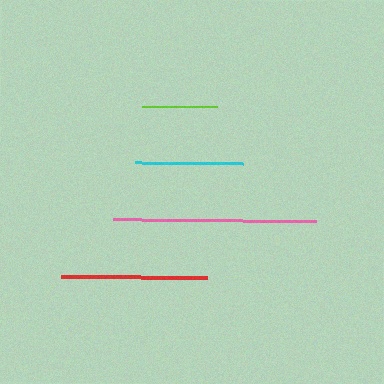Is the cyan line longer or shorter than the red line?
The red line is longer than the cyan line.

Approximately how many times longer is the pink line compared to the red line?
The pink line is approximately 1.4 times the length of the red line.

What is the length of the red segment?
The red segment is approximately 146 pixels long.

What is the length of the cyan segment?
The cyan segment is approximately 108 pixels long.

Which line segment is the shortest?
The lime line is the shortest at approximately 74 pixels.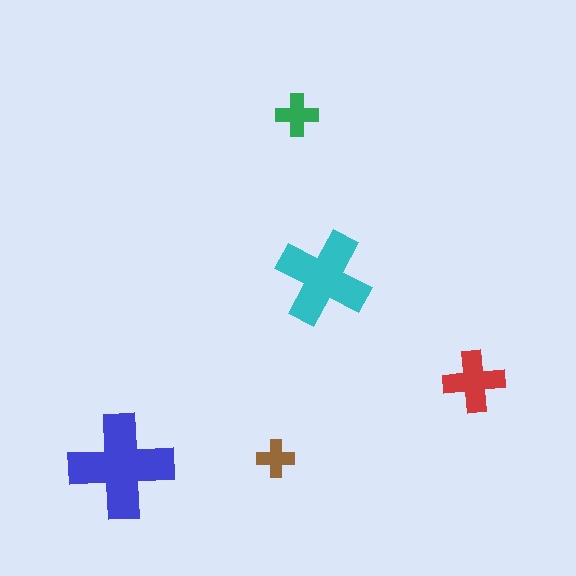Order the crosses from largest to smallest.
the blue one, the cyan one, the red one, the green one, the brown one.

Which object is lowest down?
The blue cross is bottommost.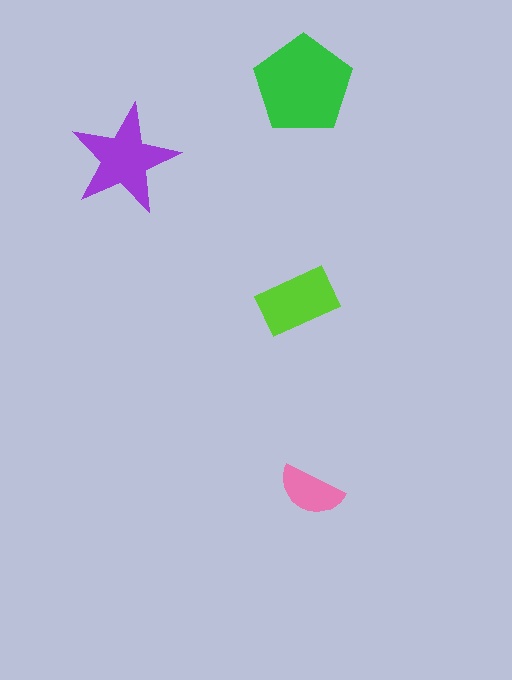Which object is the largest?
The green pentagon.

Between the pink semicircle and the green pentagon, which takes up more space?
The green pentagon.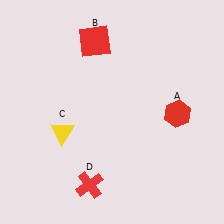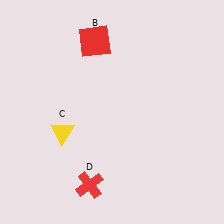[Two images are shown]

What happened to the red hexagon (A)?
The red hexagon (A) was removed in Image 2. It was in the bottom-right area of Image 1.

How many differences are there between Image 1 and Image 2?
There is 1 difference between the two images.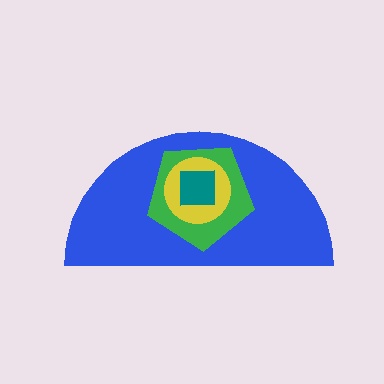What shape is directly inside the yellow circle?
The teal square.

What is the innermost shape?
The teal square.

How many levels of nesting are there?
4.